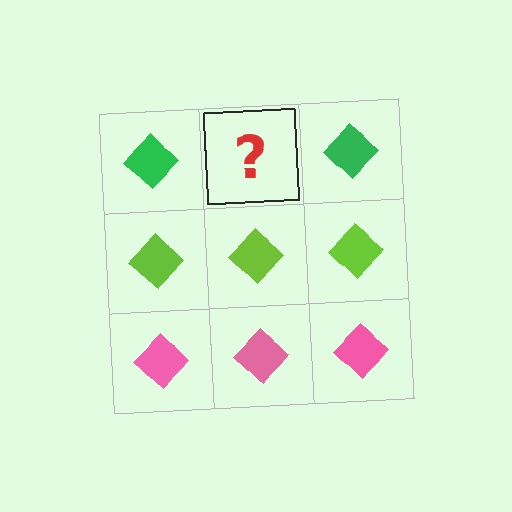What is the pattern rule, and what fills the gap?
The rule is that each row has a consistent color. The gap should be filled with a green diamond.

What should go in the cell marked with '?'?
The missing cell should contain a green diamond.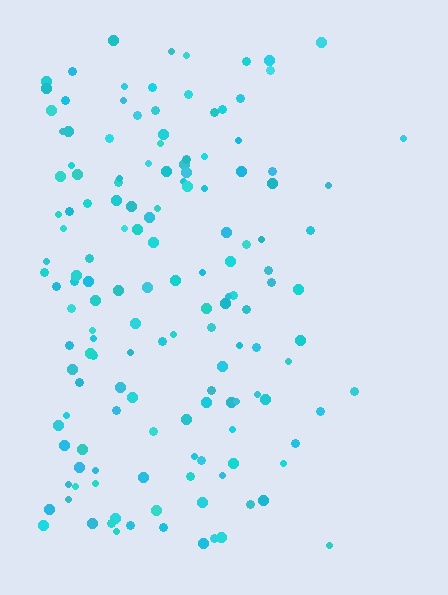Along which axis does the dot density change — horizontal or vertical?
Horizontal.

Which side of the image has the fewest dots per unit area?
The right.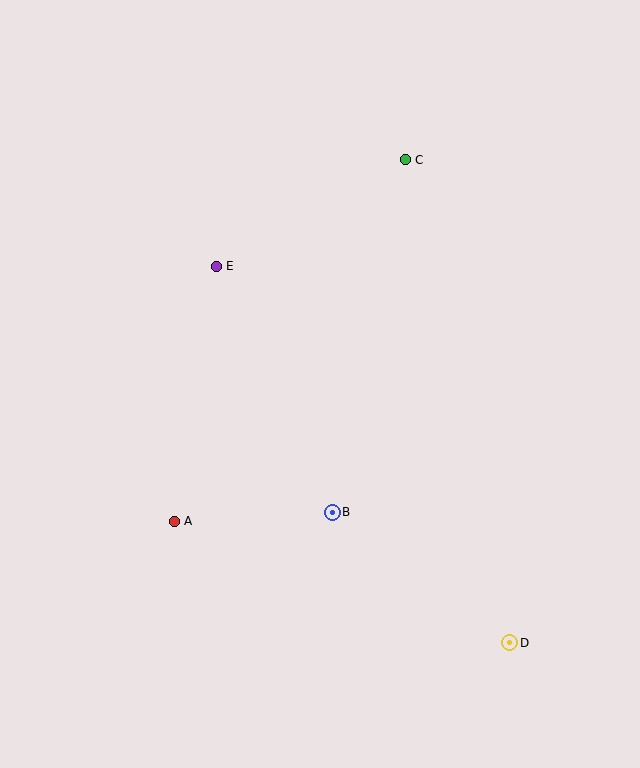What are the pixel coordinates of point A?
Point A is at (174, 521).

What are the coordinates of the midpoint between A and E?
The midpoint between A and E is at (195, 394).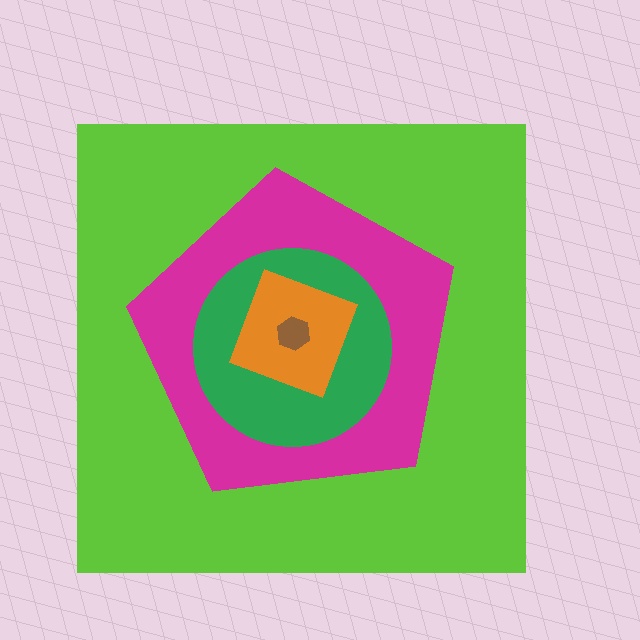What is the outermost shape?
The lime square.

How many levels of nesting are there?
5.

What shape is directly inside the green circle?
The orange diamond.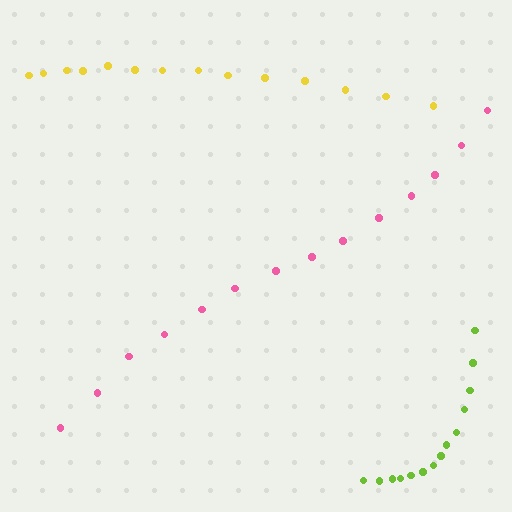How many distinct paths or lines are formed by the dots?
There are 3 distinct paths.